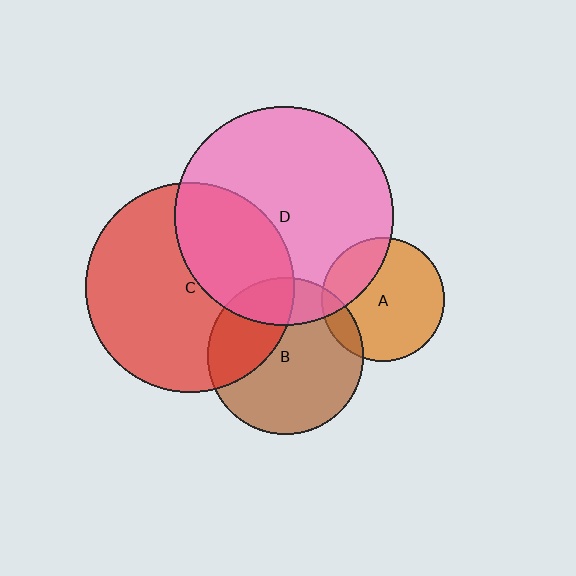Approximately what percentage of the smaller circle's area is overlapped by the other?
Approximately 20%.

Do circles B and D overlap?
Yes.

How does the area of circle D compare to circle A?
Approximately 3.1 times.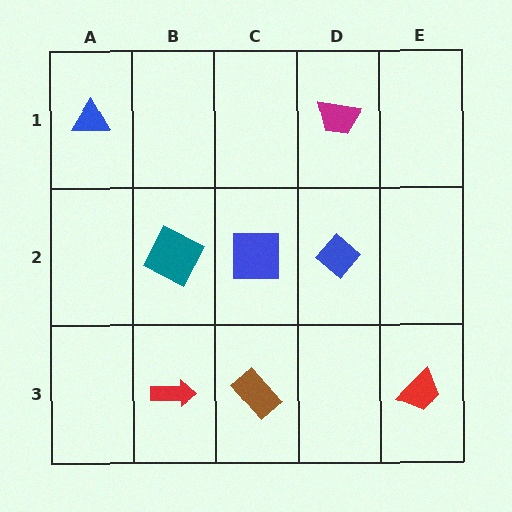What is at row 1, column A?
A blue triangle.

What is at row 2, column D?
A blue diamond.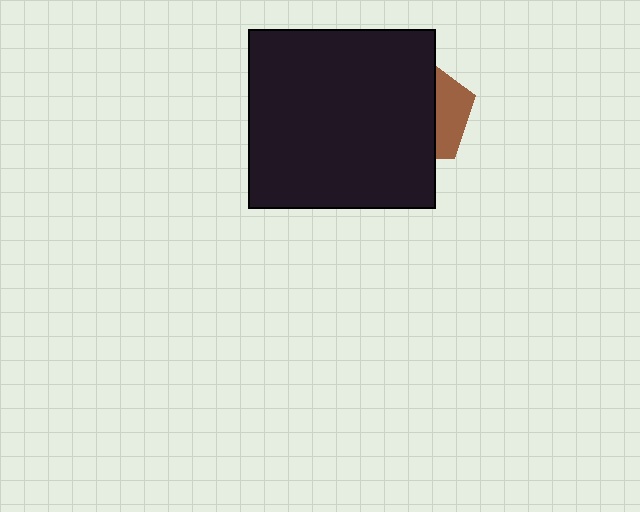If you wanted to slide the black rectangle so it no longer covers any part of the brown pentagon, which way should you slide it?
Slide it left — that is the most direct way to separate the two shapes.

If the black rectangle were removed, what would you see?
You would see the complete brown pentagon.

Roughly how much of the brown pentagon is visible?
A small part of it is visible (roughly 32%).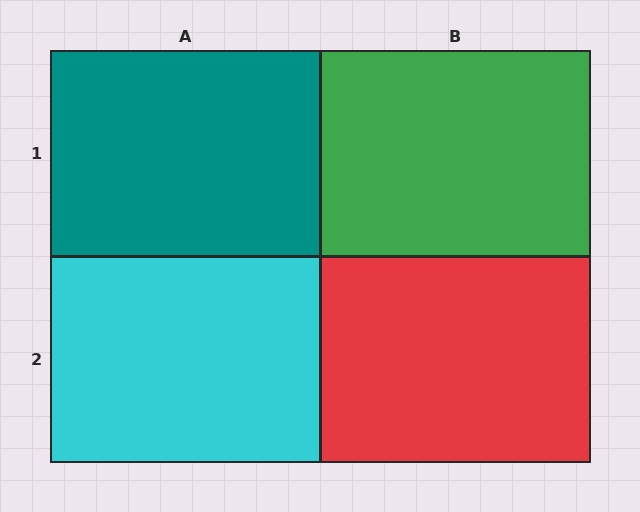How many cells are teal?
1 cell is teal.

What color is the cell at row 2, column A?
Cyan.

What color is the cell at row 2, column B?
Red.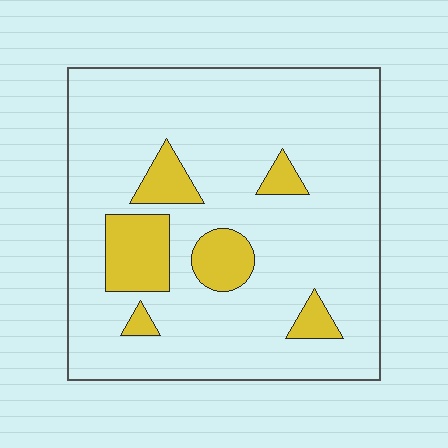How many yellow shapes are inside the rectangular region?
6.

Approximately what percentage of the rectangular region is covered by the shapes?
Approximately 15%.